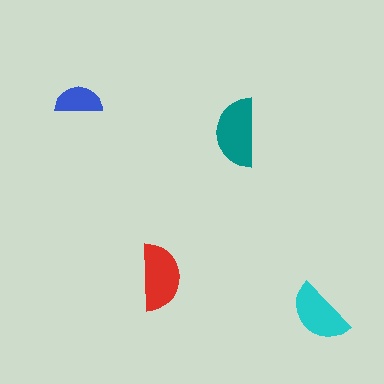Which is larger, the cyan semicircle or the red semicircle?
The red one.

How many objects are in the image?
There are 4 objects in the image.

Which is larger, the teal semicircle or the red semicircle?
The teal one.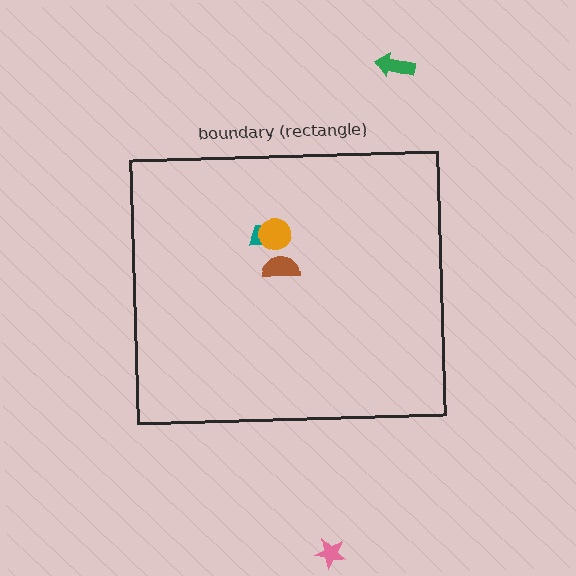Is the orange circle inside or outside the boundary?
Inside.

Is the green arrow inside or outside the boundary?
Outside.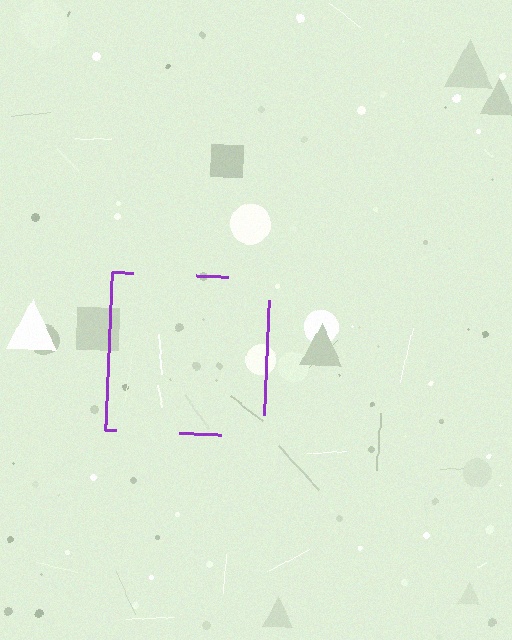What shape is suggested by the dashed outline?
The dashed outline suggests a square.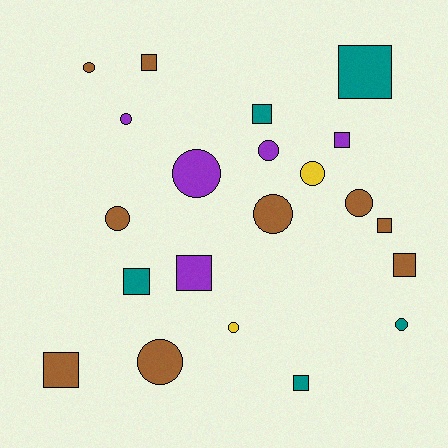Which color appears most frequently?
Brown, with 9 objects.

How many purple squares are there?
There are 2 purple squares.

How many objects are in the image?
There are 21 objects.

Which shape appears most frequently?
Circle, with 11 objects.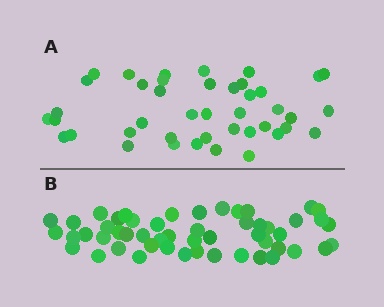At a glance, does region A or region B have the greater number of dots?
Region B (the bottom region) has more dots.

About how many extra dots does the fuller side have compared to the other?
Region B has roughly 10 or so more dots than region A.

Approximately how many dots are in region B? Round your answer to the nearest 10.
About 50 dots. (The exact count is 52, which rounds to 50.)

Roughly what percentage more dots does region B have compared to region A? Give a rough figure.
About 25% more.